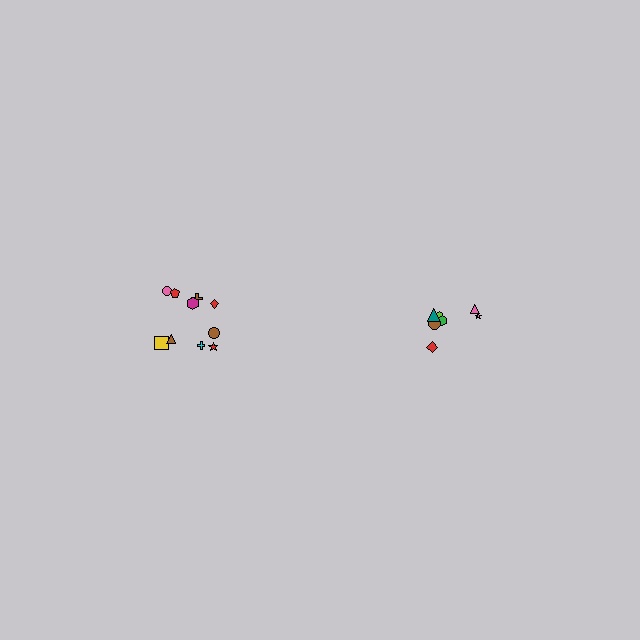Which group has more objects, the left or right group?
The left group.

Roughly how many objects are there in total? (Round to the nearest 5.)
Roughly 15 objects in total.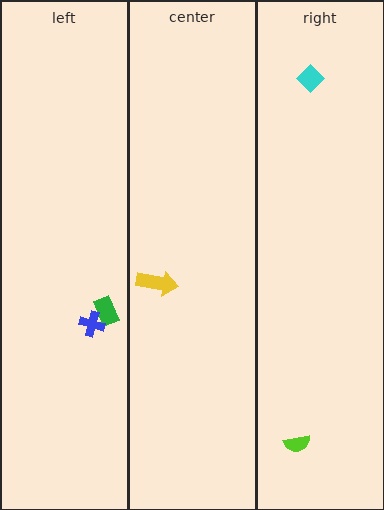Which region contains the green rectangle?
The left region.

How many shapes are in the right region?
2.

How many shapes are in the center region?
1.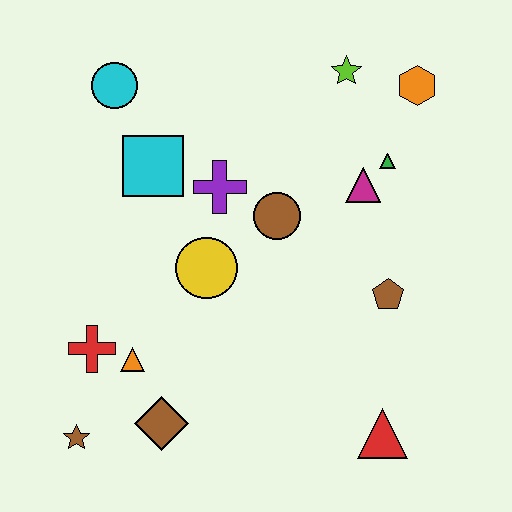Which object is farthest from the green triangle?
The brown star is farthest from the green triangle.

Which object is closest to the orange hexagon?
The lime star is closest to the orange hexagon.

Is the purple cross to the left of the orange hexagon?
Yes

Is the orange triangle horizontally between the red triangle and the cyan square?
No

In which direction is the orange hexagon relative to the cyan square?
The orange hexagon is to the right of the cyan square.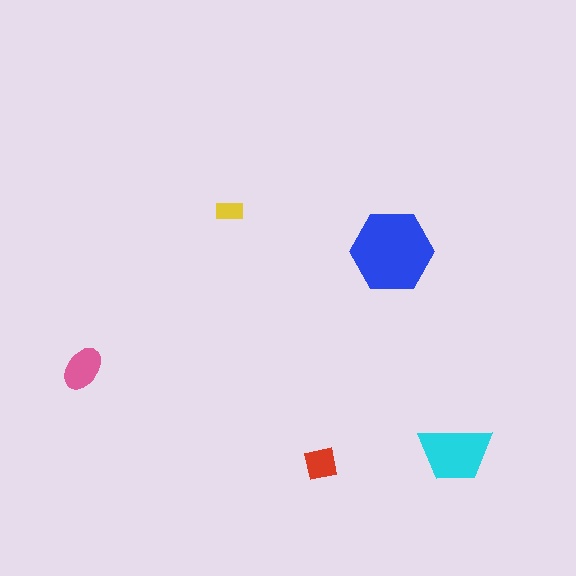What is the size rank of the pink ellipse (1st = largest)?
3rd.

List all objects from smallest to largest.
The yellow rectangle, the red square, the pink ellipse, the cyan trapezoid, the blue hexagon.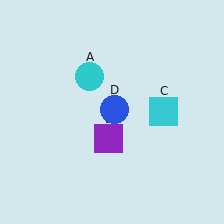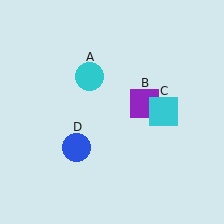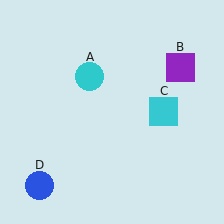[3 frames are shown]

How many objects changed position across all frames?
2 objects changed position: purple square (object B), blue circle (object D).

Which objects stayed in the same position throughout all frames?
Cyan circle (object A) and cyan square (object C) remained stationary.